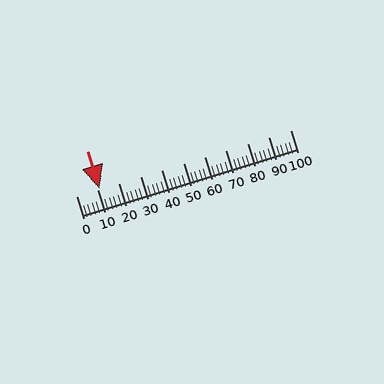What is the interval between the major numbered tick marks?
The major tick marks are spaced 10 units apart.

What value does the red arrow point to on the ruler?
The red arrow points to approximately 11.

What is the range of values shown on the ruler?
The ruler shows values from 0 to 100.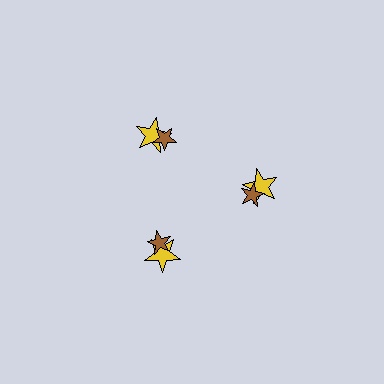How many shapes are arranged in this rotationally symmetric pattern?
There are 6 shapes, arranged in 3 groups of 2.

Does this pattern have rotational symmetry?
Yes, this pattern has 3-fold rotational symmetry. It looks the same after rotating 120 degrees around the center.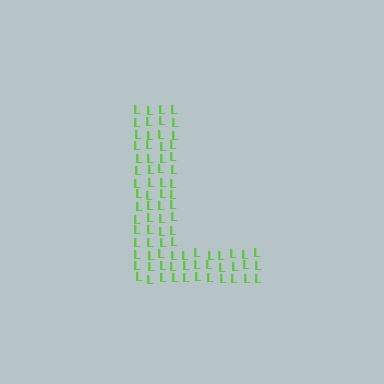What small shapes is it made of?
It is made of small letter L's.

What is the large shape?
The large shape is the letter L.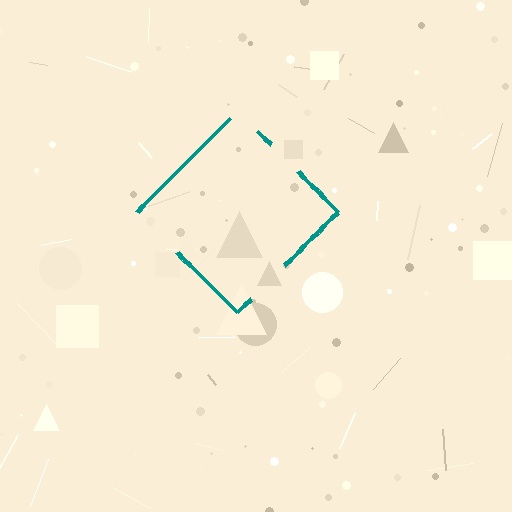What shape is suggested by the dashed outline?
The dashed outline suggests a diamond.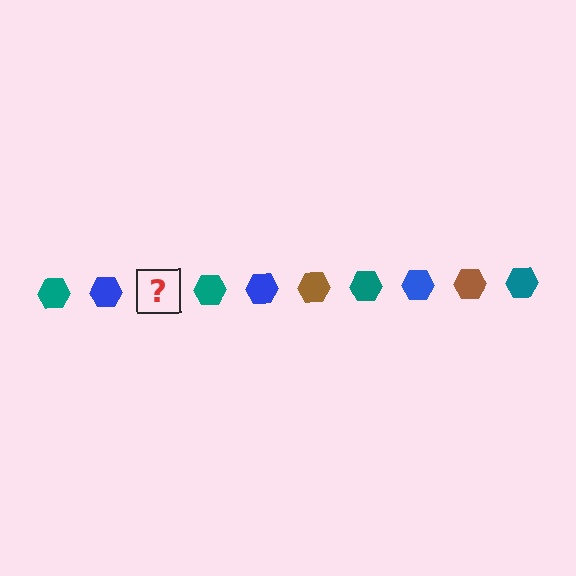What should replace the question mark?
The question mark should be replaced with a brown hexagon.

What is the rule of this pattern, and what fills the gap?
The rule is that the pattern cycles through teal, blue, brown hexagons. The gap should be filled with a brown hexagon.